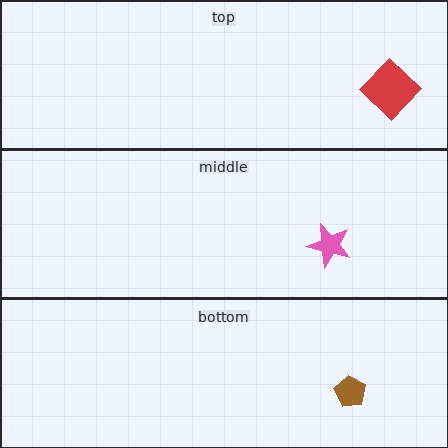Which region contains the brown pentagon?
The bottom region.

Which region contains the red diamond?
The top region.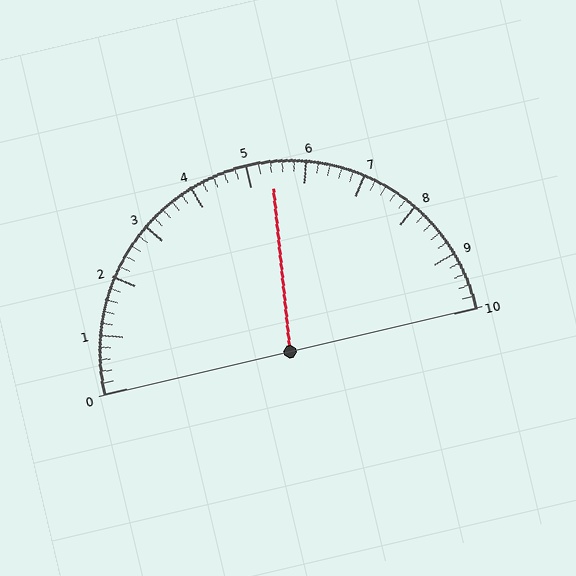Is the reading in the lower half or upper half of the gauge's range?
The reading is in the upper half of the range (0 to 10).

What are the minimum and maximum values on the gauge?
The gauge ranges from 0 to 10.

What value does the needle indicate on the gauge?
The needle indicates approximately 5.4.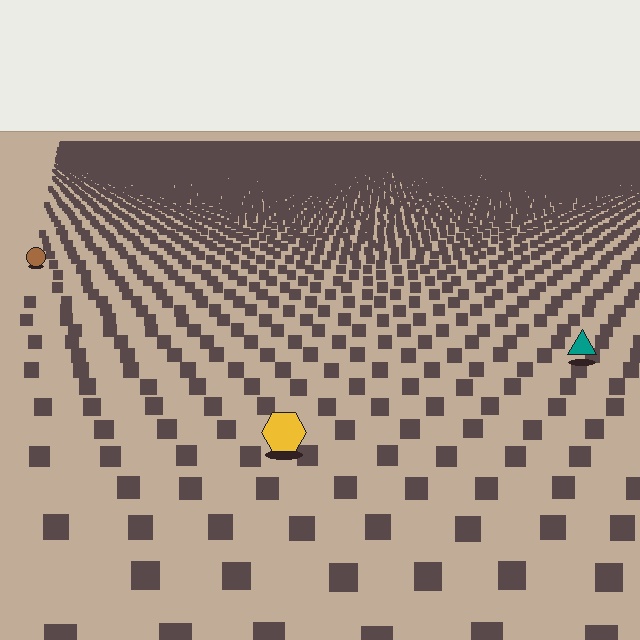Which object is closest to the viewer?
The yellow hexagon is closest. The texture marks near it are larger and more spread out.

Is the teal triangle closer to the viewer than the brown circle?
Yes. The teal triangle is closer — you can tell from the texture gradient: the ground texture is coarser near it.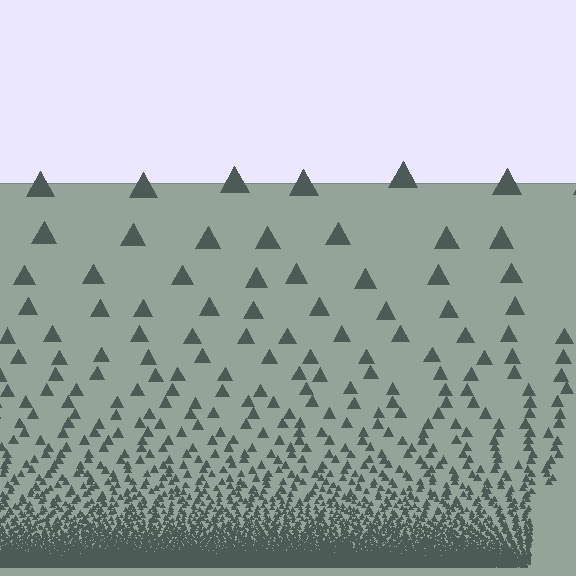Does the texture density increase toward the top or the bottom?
Density increases toward the bottom.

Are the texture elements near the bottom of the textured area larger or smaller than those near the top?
Smaller. The gradient is inverted — elements near the bottom are smaller and denser.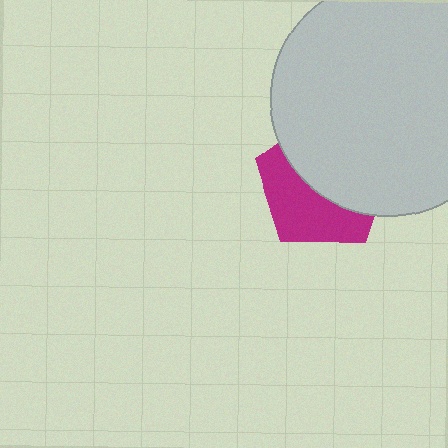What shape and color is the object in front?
The object in front is a light gray circle.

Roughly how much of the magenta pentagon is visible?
A small part of it is visible (roughly 45%).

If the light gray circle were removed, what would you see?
You would see the complete magenta pentagon.